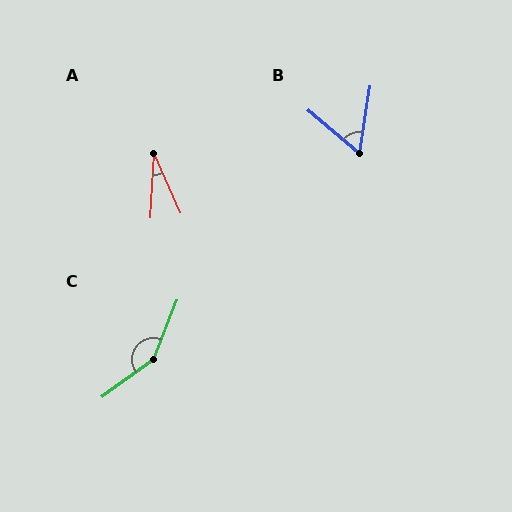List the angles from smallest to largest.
A (27°), B (59°), C (148°).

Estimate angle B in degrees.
Approximately 59 degrees.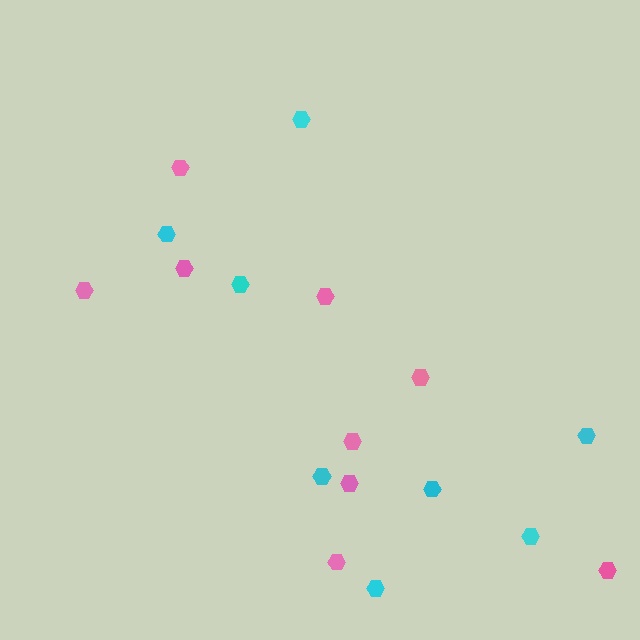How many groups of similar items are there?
There are 2 groups: one group of pink hexagons (9) and one group of cyan hexagons (8).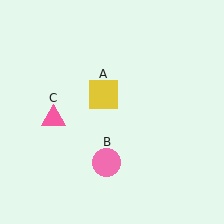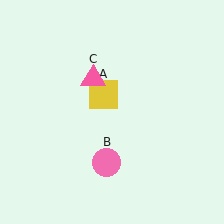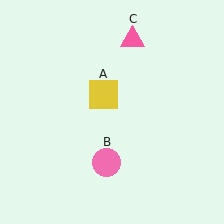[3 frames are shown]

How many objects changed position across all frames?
1 object changed position: pink triangle (object C).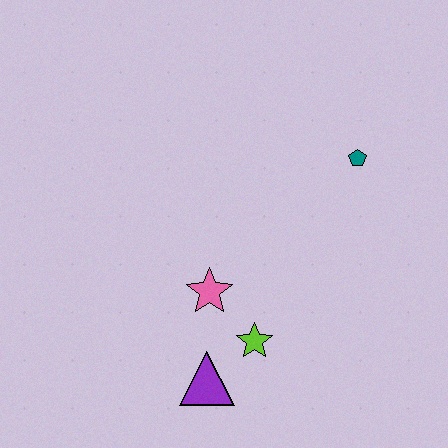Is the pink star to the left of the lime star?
Yes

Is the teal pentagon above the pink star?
Yes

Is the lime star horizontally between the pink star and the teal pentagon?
Yes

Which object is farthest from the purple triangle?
The teal pentagon is farthest from the purple triangle.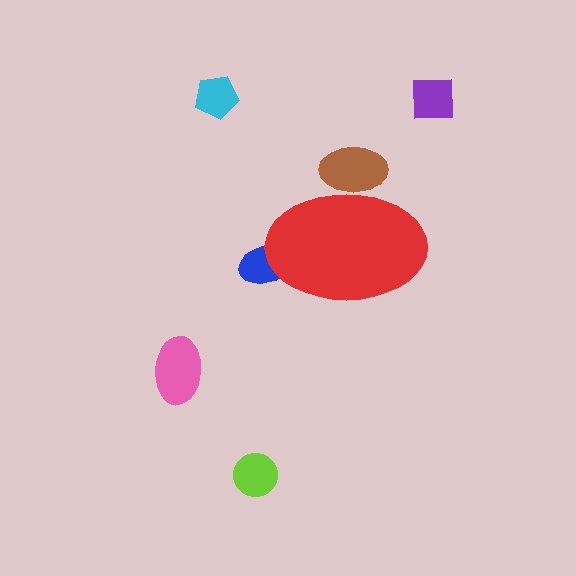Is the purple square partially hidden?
No, the purple square is fully visible.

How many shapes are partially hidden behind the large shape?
2 shapes are partially hidden.